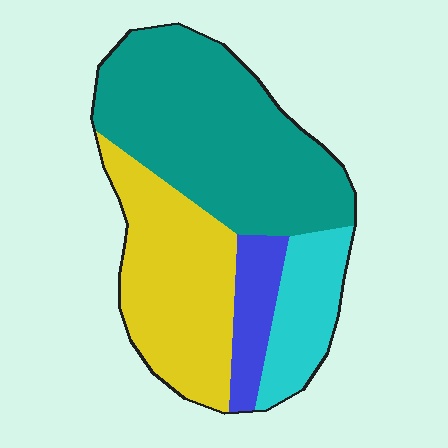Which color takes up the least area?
Blue, at roughly 10%.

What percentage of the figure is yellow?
Yellow covers about 30% of the figure.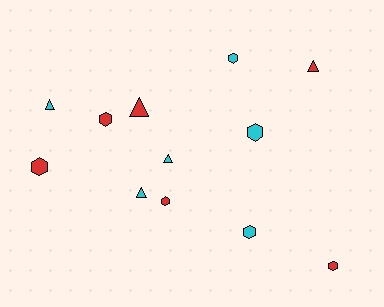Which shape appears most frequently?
Hexagon, with 7 objects.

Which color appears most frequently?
Red, with 6 objects.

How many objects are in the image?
There are 12 objects.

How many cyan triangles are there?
There are 3 cyan triangles.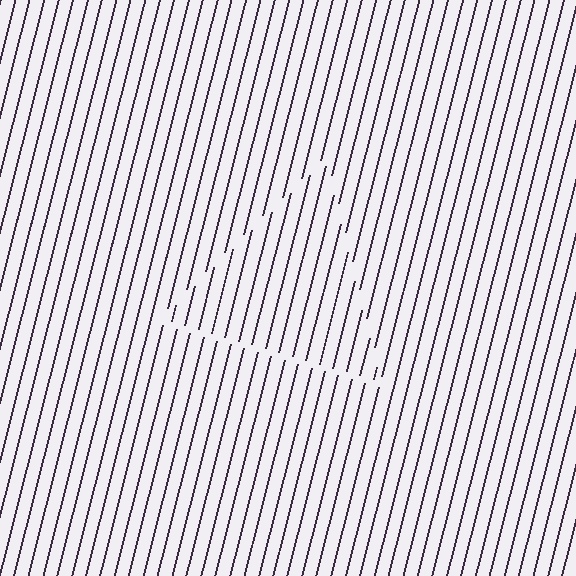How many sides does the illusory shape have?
3 sides — the line-ends trace a triangle.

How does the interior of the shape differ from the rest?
The interior of the shape contains the same grating, shifted by half a period — the contour is defined by the phase discontinuity where line-ends from the inner and outer gratings abut.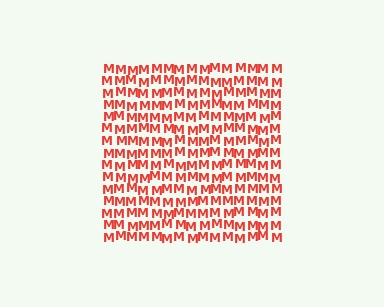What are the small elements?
The small elements are letter M's.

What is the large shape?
The large shape is a square.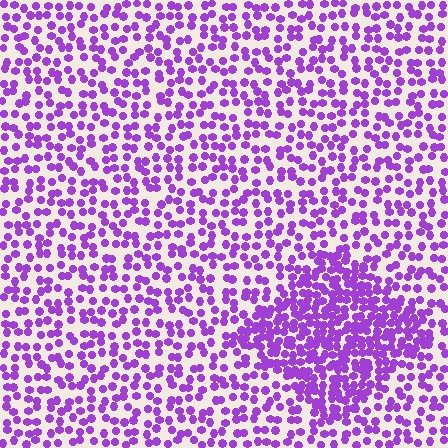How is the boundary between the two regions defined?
The boundary is defined by a change in element density (approximately 2.1x ratio). All elements are the same color, size, and shape.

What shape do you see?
I see a diamond.